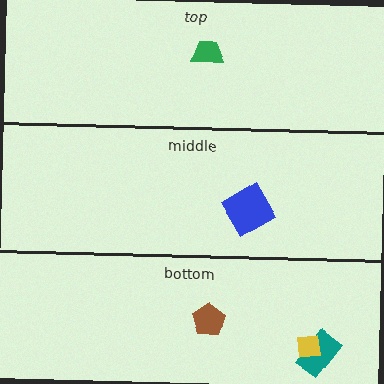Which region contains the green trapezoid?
The top region.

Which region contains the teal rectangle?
The bottom region.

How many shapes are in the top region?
1.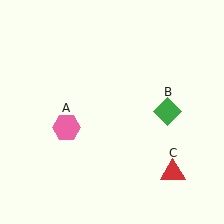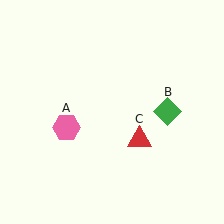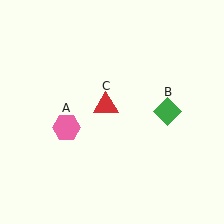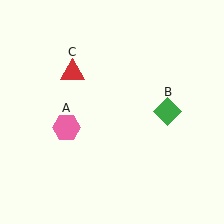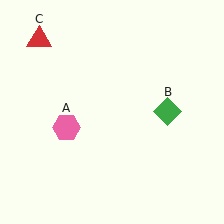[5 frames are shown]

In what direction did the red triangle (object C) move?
The red triangle (object C) moved up and to the left.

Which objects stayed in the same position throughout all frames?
Pink hexagon (object A) and green diamond (object B) remained stationary.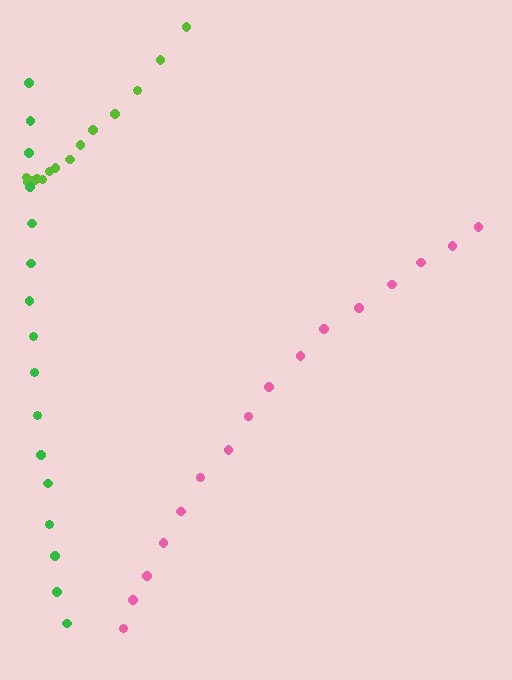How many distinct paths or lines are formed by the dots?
There are 3 distinct paths.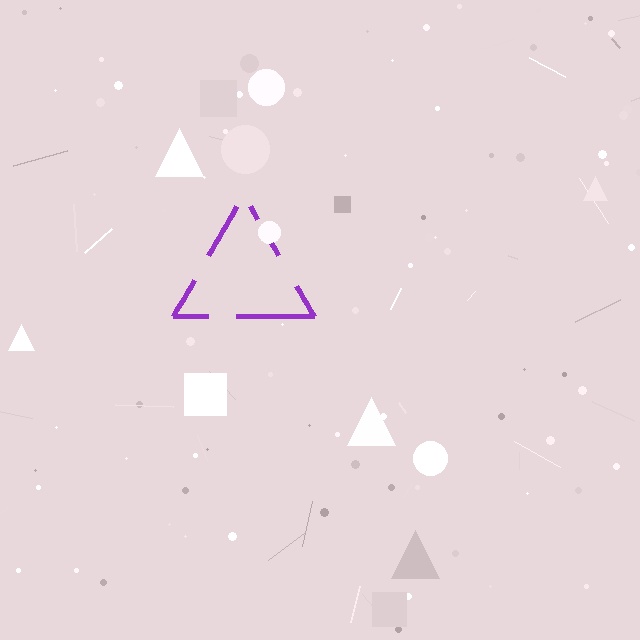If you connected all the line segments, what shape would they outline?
They would outline a triangle.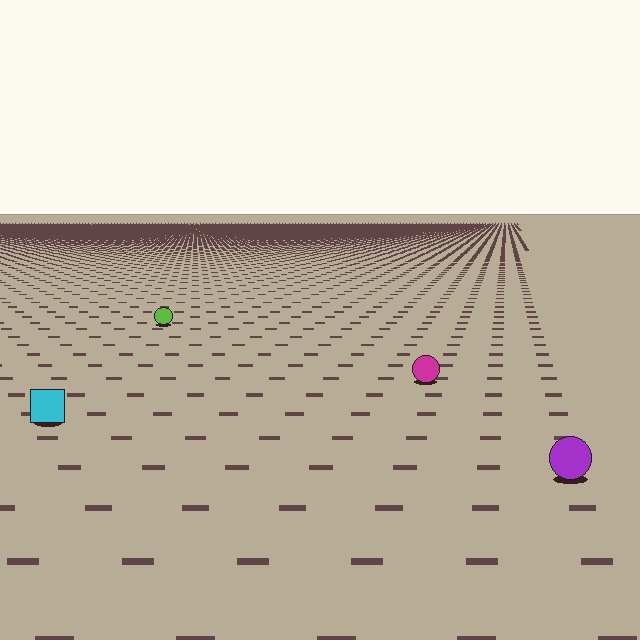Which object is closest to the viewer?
The purple circle is closest. The texture marks near it are larger and more spread out.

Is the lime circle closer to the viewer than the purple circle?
No. The purple circle is closer — you can tell from the texture gradient: the ground texture is coarser near it.